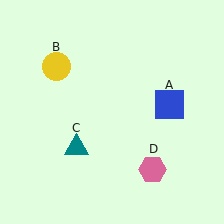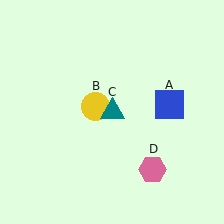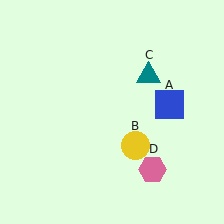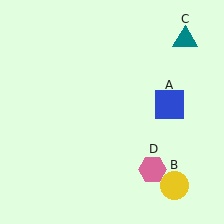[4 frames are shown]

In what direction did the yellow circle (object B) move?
The yellow circle (object B) moved down and to the right.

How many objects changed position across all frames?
2 objects changed position: yellow circle (object B), teal triangle (object C).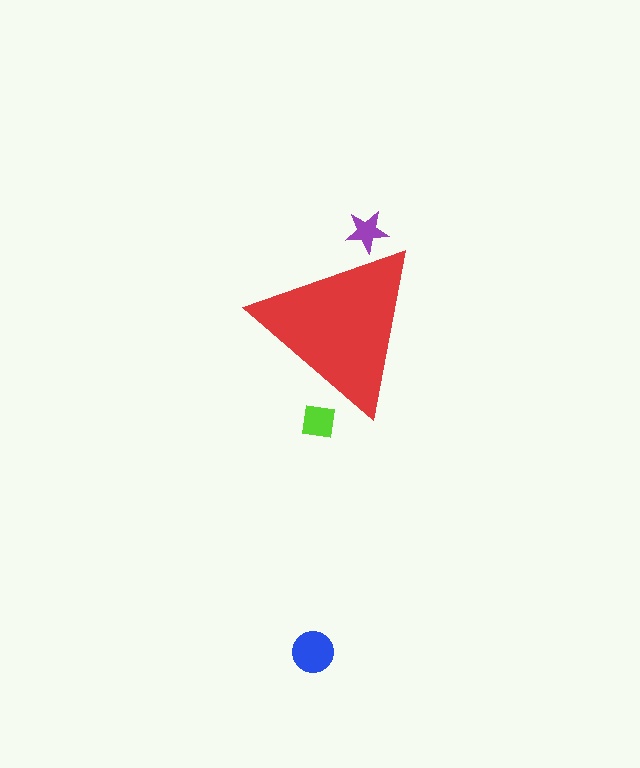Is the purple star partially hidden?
Yes, the purple star is partially hidden behind the red triangle.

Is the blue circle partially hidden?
No, the blue circle is fully visible.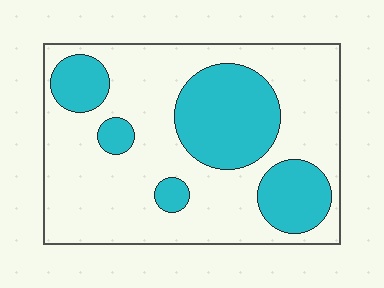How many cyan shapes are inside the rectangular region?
5.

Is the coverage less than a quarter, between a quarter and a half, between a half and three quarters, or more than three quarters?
Between a quarter and a half.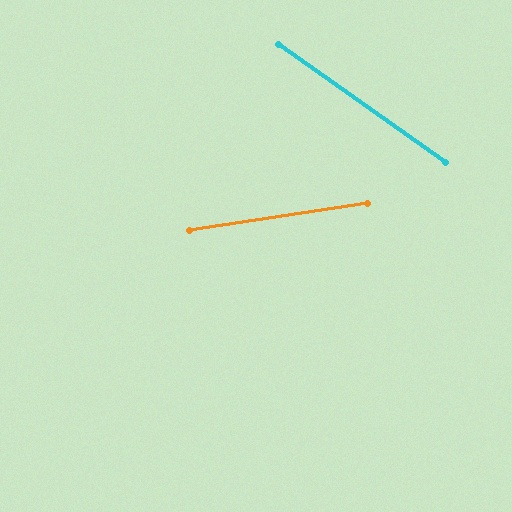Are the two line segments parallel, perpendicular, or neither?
Neither parallel nor perpendicular — they differ by about 44°.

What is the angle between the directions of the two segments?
Approximately 44 degrees.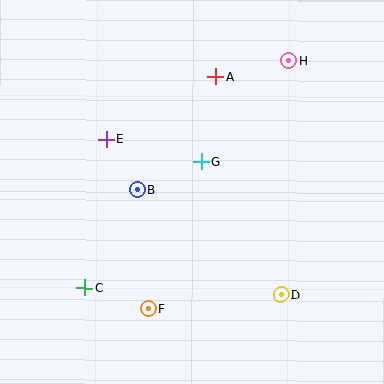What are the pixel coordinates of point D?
Point D is at (281, 295).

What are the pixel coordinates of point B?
Point B is at (137, 190).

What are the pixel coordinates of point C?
Point C is at (84, 288).